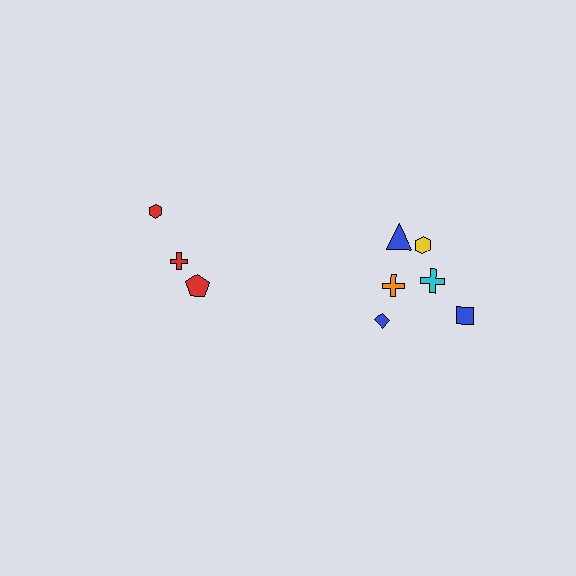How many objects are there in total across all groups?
There are 9 objects.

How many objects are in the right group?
There are 6 objects.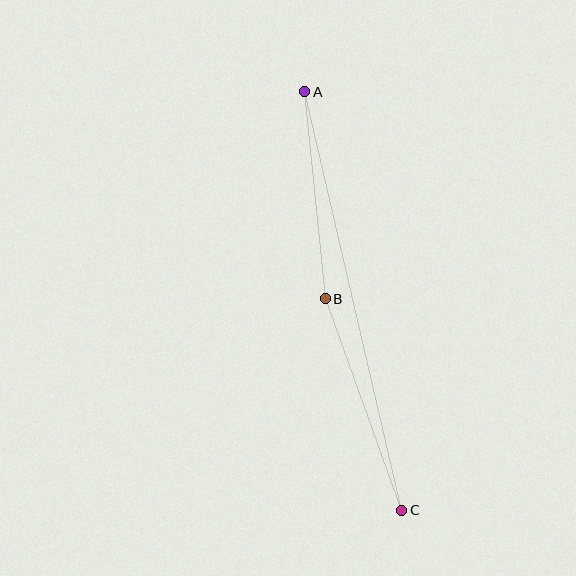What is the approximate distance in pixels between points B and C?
The distance between B and C is approximately 225 pixels.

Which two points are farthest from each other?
Points A and C are farthest from each other.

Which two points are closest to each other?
Points A and B are closest to each other.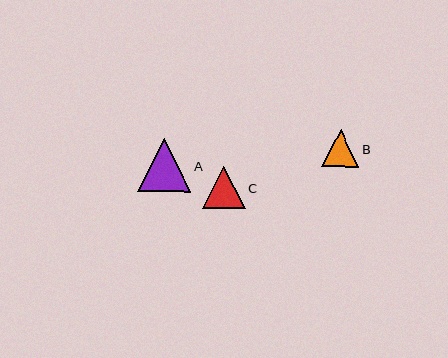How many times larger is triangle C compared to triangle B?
Triangle C is approximately 1.1 times the size of triangle B.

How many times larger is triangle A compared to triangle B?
Triangle A is approximately 1.4 times the size of triangle B.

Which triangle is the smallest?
Triangle B is the smallest with a size of approximately 37 pixels.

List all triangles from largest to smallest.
From largest to smallest: A, C, B.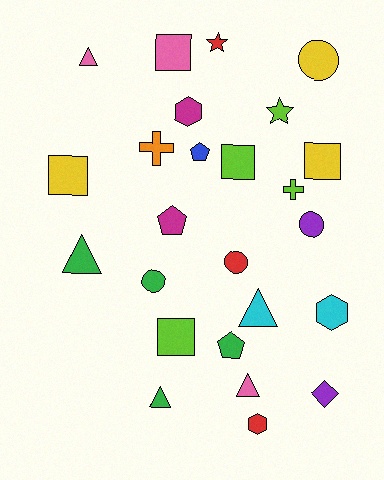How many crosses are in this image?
There are 2 crosses.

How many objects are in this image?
There are 25 objects.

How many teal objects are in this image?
There are no teal objects.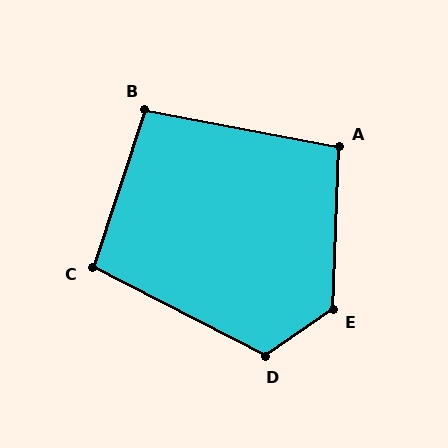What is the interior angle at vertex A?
Approximately 99 degrees (obtuse).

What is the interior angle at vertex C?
Approximately 99 degrees (obtuse).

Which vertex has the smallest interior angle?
B, at approximately 98 degrees.